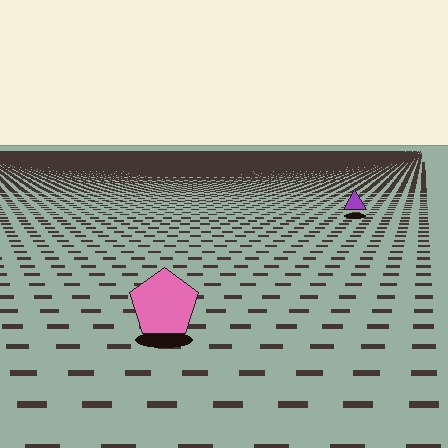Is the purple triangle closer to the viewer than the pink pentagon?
No. The pink pentagon is closer — you can tell from the texture gradient: the ground texture is coarser near it.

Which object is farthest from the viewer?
The purple triangle is farthest from the viewer. It appears smaller and the ground texture around it is denser.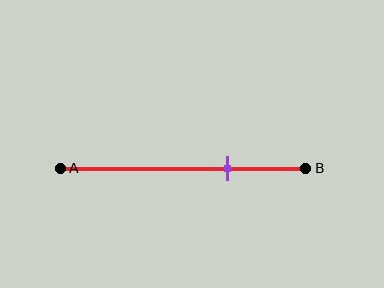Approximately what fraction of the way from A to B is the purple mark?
The purple mark is approximately 70% of the way from A to B.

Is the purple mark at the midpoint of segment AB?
No, the mark is at about 70% from A, not at the 50% midpoint.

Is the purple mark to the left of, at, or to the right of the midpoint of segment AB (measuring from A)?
The purple mark is to the right of the midpoint of segment AB.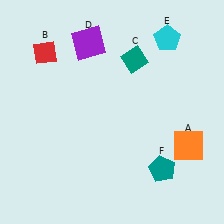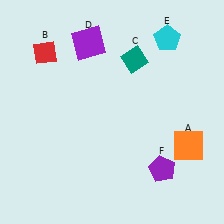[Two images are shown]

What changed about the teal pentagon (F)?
In Image 1, F is teal. In Image 2, it changed to purple.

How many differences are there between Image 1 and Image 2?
There is 1 difference between the two images.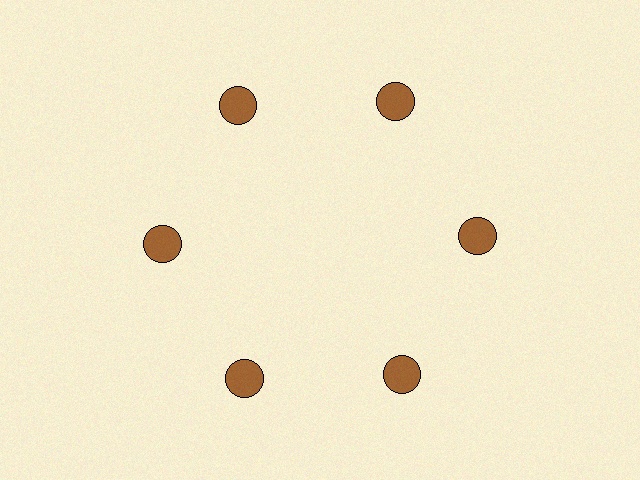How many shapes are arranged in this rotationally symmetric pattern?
There are 6 shapes, arranged in 6 groups of 1.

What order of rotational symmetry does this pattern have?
This pattern has 6-fold rotational symmetry.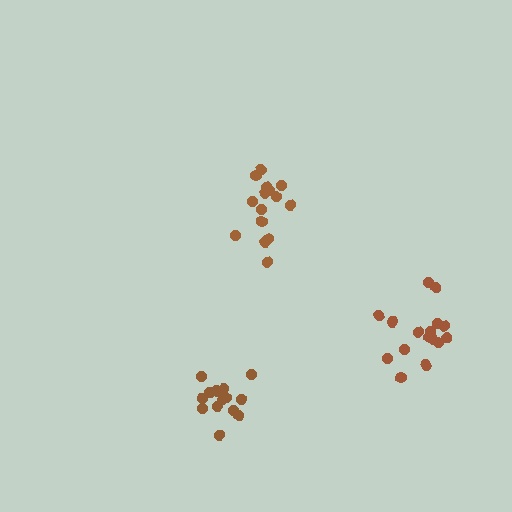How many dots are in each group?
Group 1: 15 dots, Group 2: 16 dots, Group 3: 14 dots (45 total).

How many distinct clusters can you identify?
There are 3 distinct clusters.